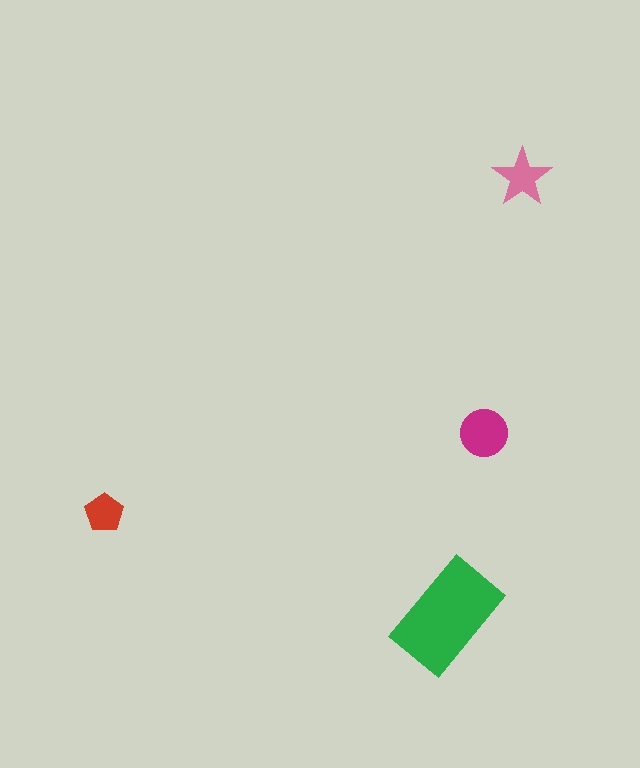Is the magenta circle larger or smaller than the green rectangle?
Smaller.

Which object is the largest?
The green rectangle.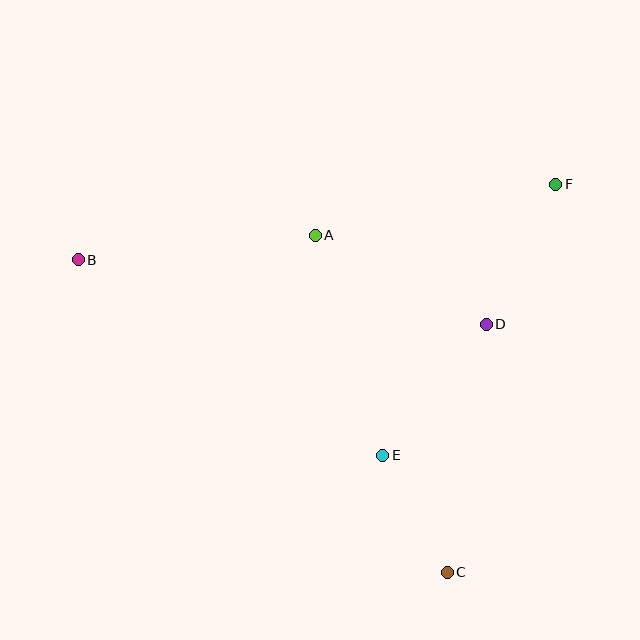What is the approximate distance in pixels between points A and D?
The distance between A and D is approximately 193 pixels.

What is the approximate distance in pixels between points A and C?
The distance between A and C is approximately 362 pixels.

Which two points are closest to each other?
Points C and E are closest to each other.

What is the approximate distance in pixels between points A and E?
The distance between A and E is approximately 231 pixels.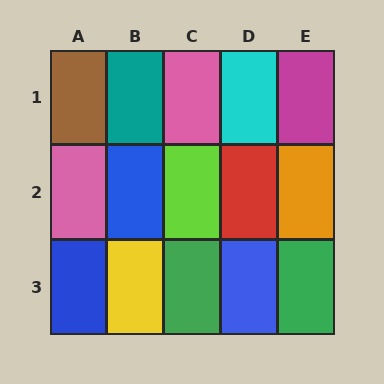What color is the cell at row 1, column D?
Cyan.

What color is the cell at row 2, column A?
Pink.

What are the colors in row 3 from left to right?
Blue, yellow, green, blue, green.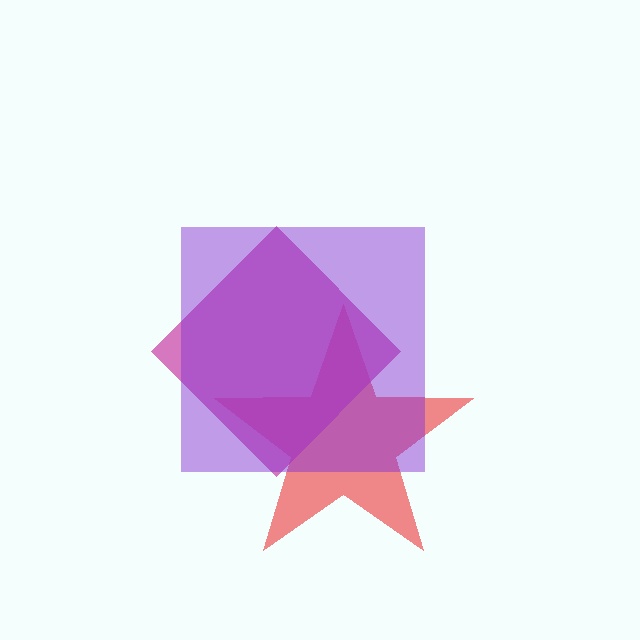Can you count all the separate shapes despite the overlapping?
Yes, there are 3 separate shapes.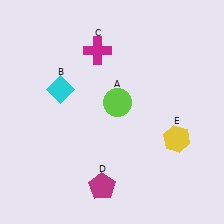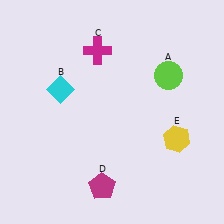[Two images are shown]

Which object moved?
The lime circle (A) moved right.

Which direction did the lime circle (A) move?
The lime circle (A) moved right.